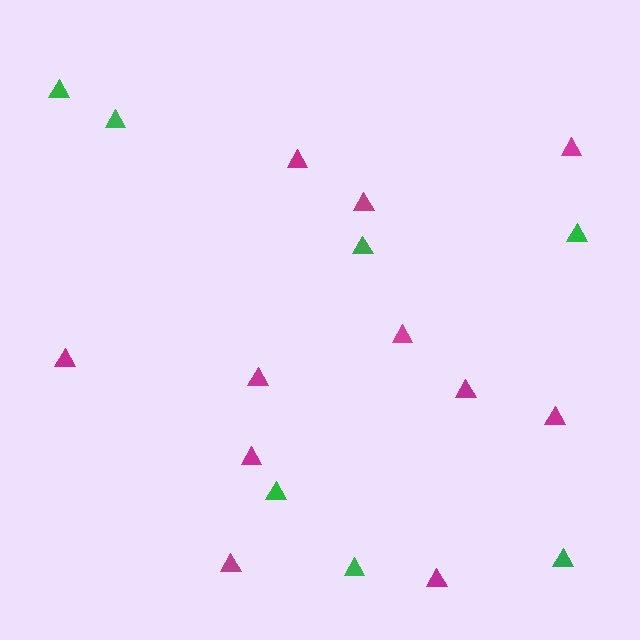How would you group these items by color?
There are 2 groups: one group of magenta triangles (11) and one group of green triangles (7).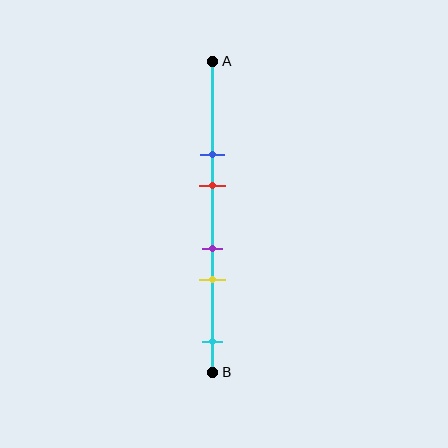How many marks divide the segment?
There are 5 marks dividing the segment.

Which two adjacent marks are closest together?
The purple and yellow marks are the closest adjacent pair.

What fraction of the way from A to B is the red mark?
The red mark is approximately 40% (0.4) of the way from A to B.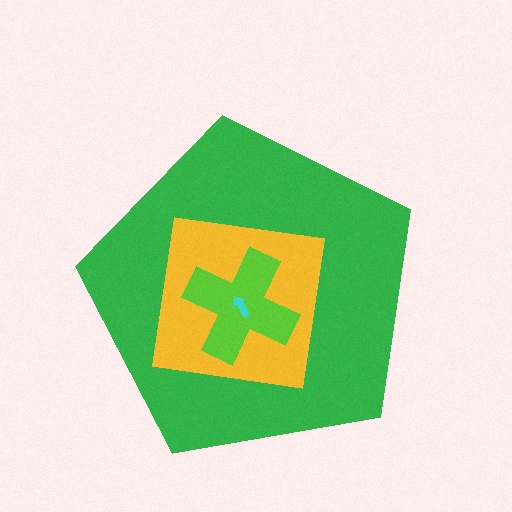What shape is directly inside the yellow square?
The lime cross.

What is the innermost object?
The cyan arrow.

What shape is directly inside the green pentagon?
The yellow square.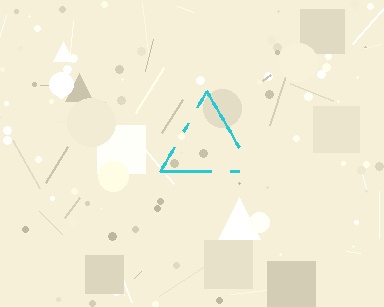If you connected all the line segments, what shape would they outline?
They would outline a triangle.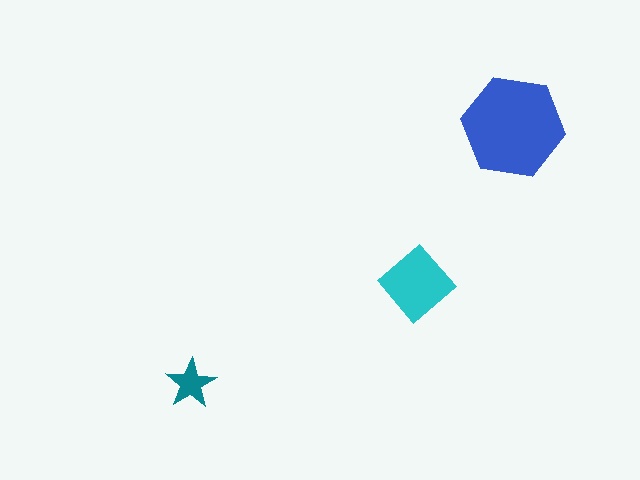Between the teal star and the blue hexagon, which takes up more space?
The blue hexagon.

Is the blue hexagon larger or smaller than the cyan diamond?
Larger.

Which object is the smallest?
The teal star.